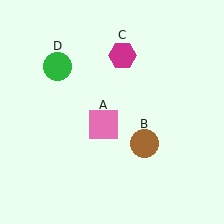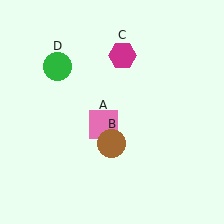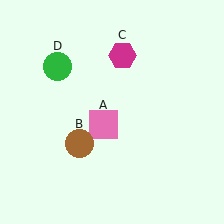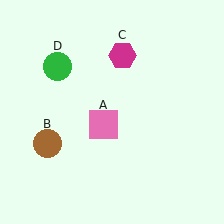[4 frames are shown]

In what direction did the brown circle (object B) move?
The brown circle (object B) moved left.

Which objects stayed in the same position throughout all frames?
Pink square (object A) and magenta hexagon (object C) and green circle (object D) remained stationary.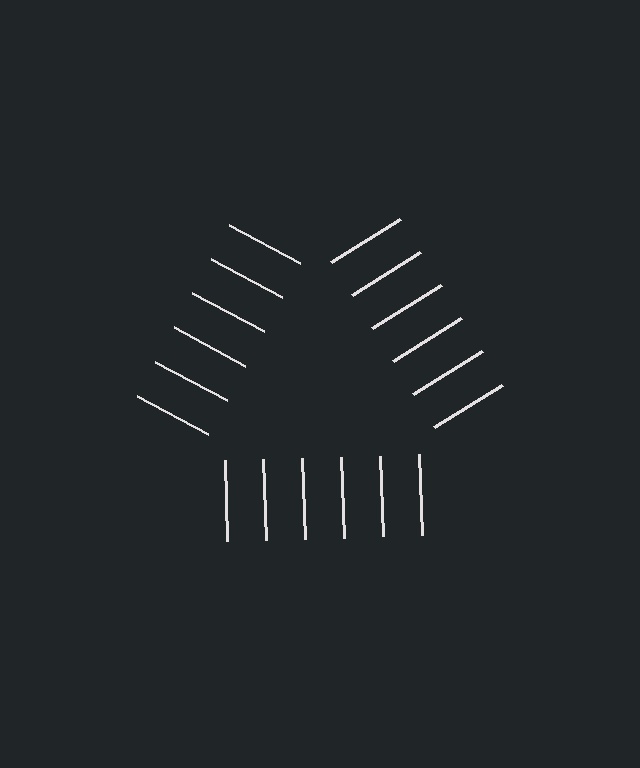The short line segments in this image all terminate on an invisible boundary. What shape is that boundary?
An illusory triangle — the line segments terminate on its edges but no continuous stroke is drawn.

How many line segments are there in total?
18 — 6 along each of the 3 edges.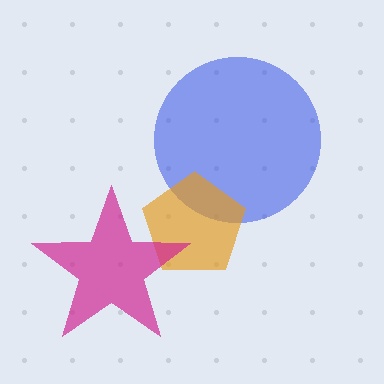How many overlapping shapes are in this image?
There are 3 overlapping shapes in the image.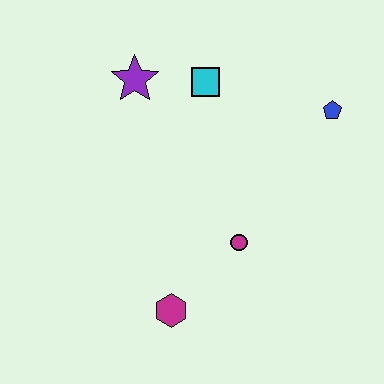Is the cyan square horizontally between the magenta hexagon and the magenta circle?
Yes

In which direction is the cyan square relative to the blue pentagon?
The cyan square is to the left of the blue pentagon.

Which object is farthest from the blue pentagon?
The magenta hexagon is farthest from the blue pentagon.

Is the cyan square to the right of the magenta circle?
No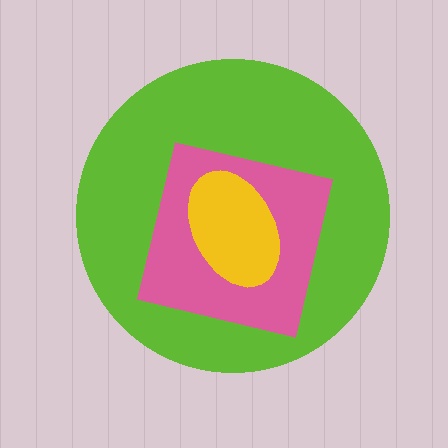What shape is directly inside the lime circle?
The pink square.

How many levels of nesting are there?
3.